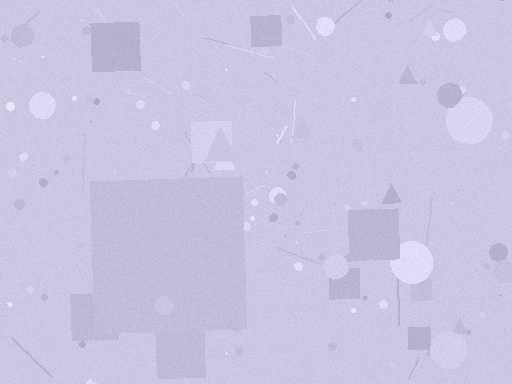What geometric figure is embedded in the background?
A square is embedded in the background.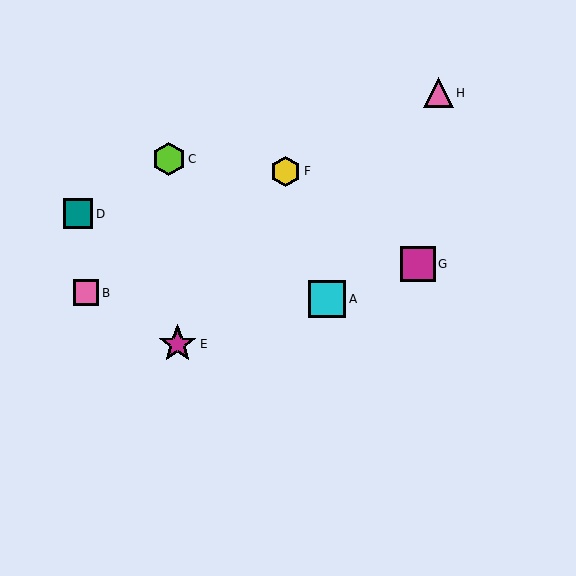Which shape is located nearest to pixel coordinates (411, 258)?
The magenta square (labeled G) at (418, 264) is nearest to that location.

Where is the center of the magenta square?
The center of the magenta square is at (418, 264).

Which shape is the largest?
The magenta star (labeled E) is the largest.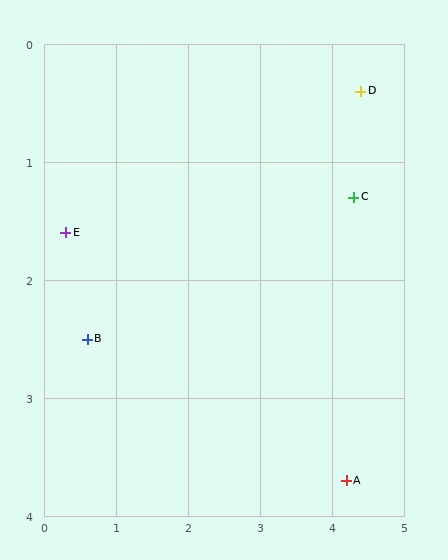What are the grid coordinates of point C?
Point C is at approximately (4.3, 1.3).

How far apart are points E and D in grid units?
Points E and D are about 4.3 grid units apart.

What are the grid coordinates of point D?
Point D is at approximately (4.4, 0.4).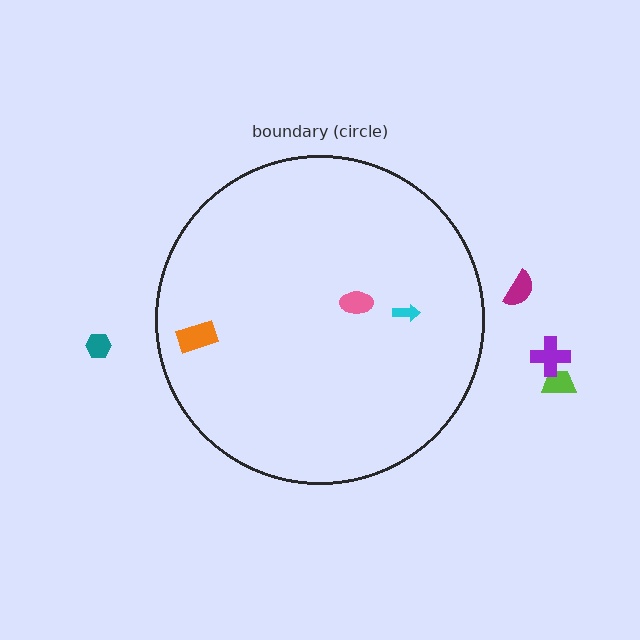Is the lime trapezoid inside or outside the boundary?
Outside.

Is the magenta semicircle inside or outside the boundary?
Outside.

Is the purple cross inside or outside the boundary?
Outside.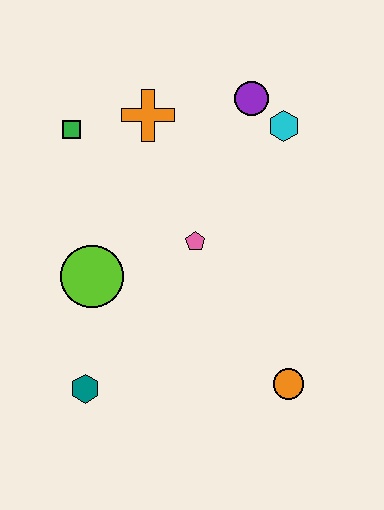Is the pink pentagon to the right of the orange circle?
No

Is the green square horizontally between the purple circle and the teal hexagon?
No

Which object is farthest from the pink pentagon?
The teal hexagon is farthest from the pink pentagon.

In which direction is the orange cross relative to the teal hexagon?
The orange cross is above the teal hexagon.